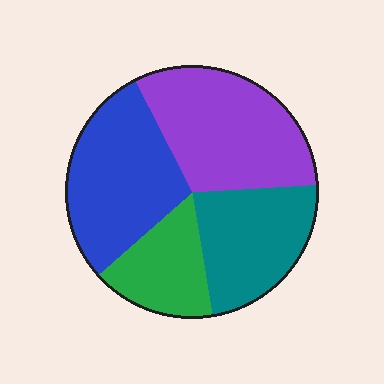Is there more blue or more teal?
Blue.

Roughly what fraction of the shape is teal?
Teal covers about 25% of the shape.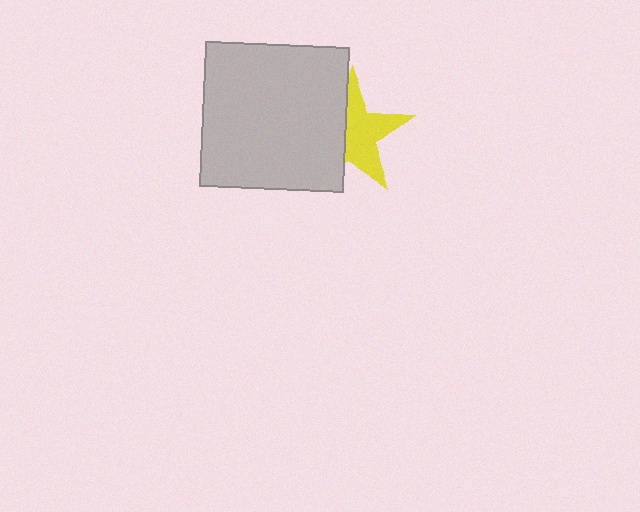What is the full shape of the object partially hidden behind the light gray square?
The partially hidden object is a yellow star.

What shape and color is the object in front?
The object in front is a light gray square.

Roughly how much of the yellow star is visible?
About half of it is visible (roughly 56%).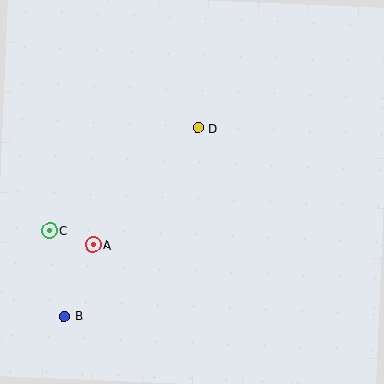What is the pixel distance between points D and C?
The distance between D and C is 180 pixels.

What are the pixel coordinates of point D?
Point D is at (198, 128).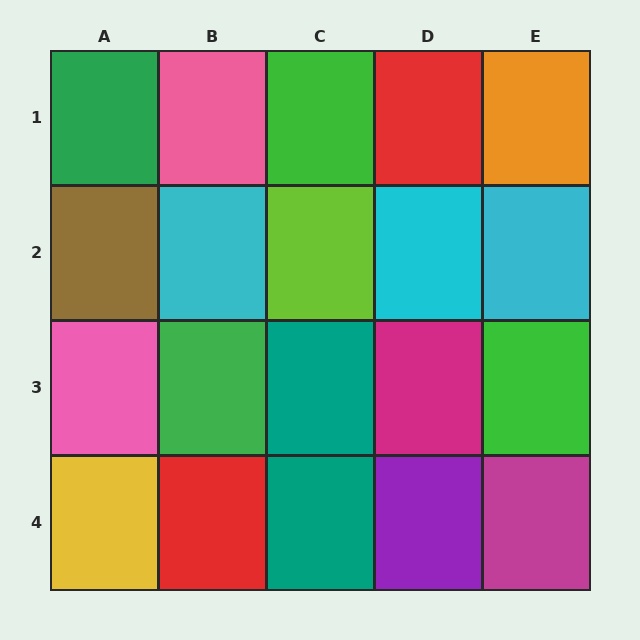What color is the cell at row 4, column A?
Yellow.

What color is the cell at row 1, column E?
Orange.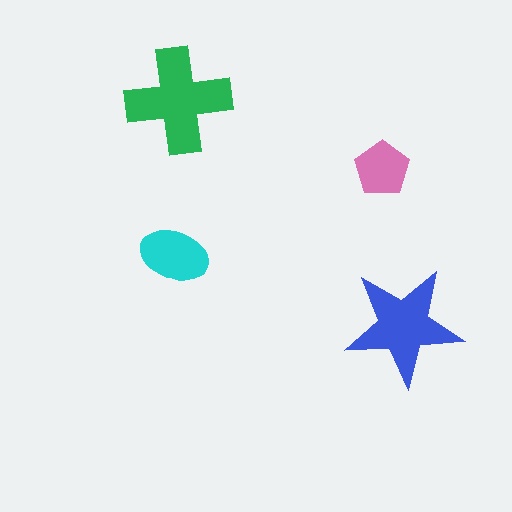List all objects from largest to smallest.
The green cross, the blue star, the cyan ellipse, the pink pentagon.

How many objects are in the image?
There are 4 objects in the image.